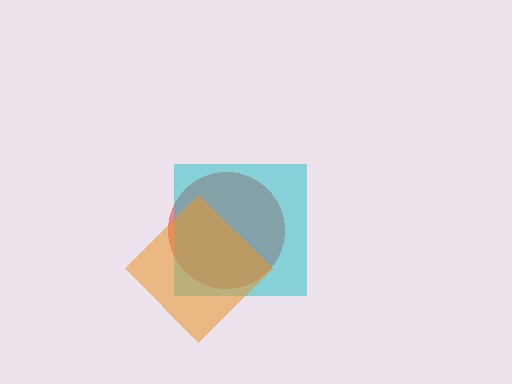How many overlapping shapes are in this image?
There are 3 overlapping shapes in the image.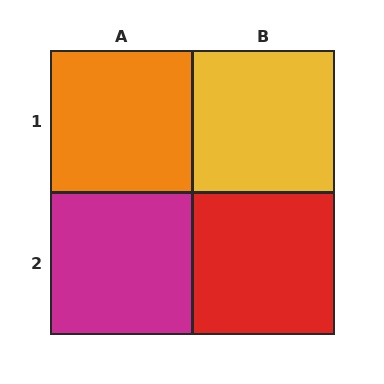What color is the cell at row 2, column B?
Red.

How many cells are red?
1 cell is red.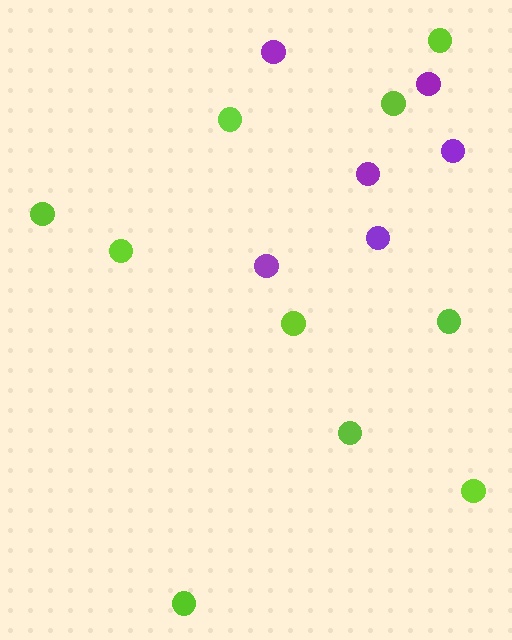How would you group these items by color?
There are 2 groups: one group of lime circles (10) and one group of purple circles (6).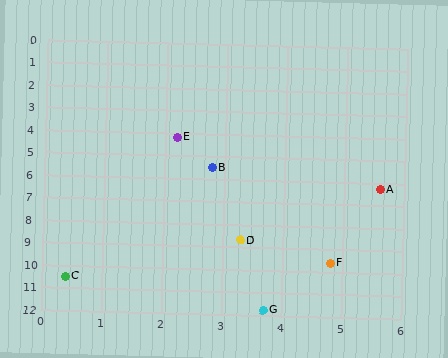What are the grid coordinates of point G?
Point G is at approximately (3.7, 11.8).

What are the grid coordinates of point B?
Point B is at approximately (2.8, 5.5).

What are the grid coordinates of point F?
Point F is at approximately (4.8, 9.6).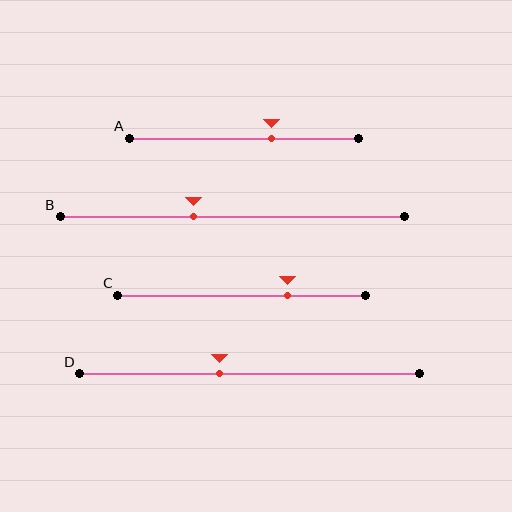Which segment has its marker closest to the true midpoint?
Segment D has its marker closest to the true midpoint.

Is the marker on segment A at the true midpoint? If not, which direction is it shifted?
No, the marker on segment A is shifted to the right by about 12% of the segment length.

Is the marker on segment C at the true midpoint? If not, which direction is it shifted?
No, the marker on segment C is shifted to the right by about 18% of the segment length.